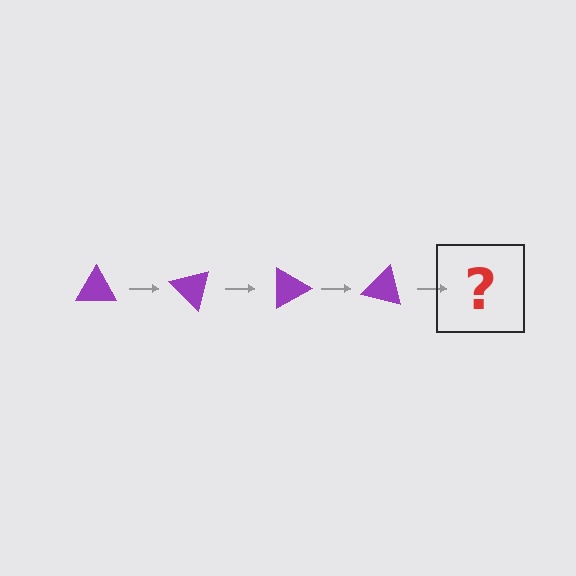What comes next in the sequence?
The next element should be a purple triangle rotated 180 degrees.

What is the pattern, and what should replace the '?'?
The pattern is that the triangle rotates 45 degrees each step. The '?' should be a purple triangle rotated 180 degrees.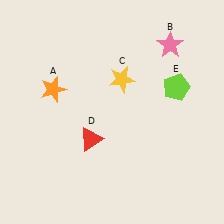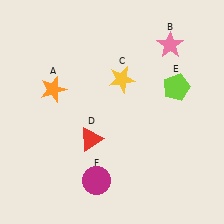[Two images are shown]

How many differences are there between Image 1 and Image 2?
There is 1 difference between the two images.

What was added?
A magenta circle (F) was added in Image 2.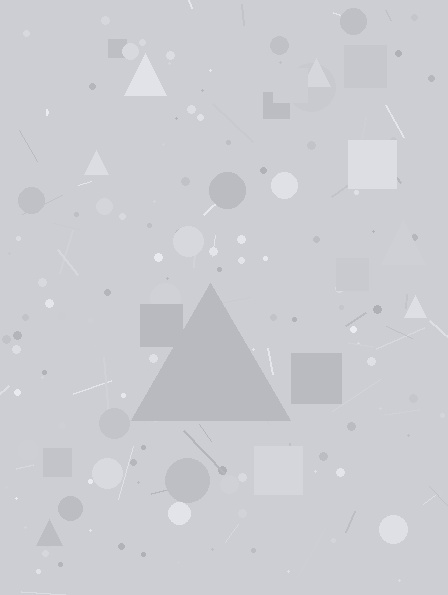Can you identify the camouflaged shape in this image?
The camouflaged shape is a triangle.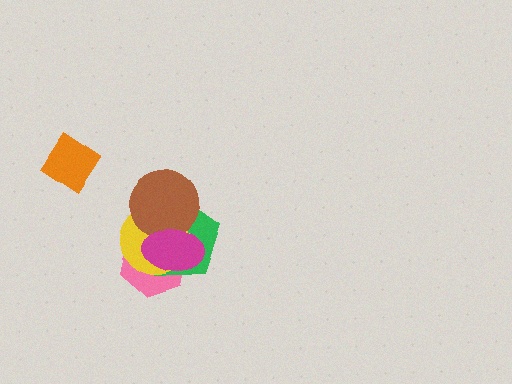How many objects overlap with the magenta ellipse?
4 objects overlap with the magenta ellipse.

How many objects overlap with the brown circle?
4 objects overlap with the brown circle.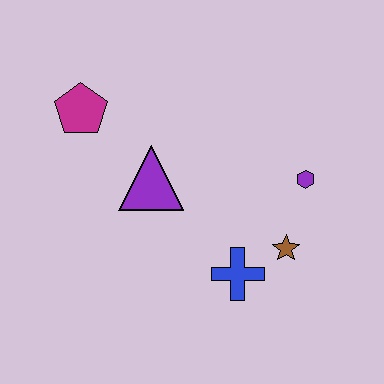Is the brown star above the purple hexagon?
No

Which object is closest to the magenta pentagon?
The purple triangle is closest to the magenta pentagon.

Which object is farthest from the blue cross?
The magenta pentagon is farthest from the blue cross.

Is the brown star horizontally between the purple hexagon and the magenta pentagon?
Yes